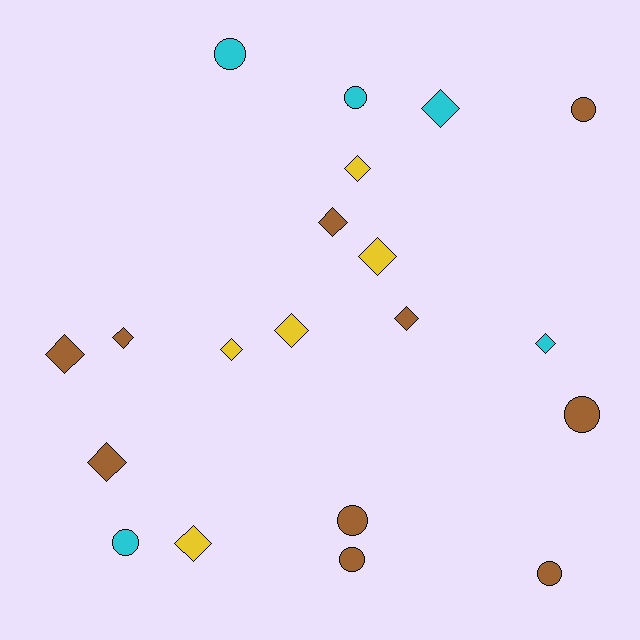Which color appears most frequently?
Brown, with 10 objects.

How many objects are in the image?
There are 20 objects.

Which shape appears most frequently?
Diamond, with 12 objects.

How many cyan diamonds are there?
There are 2 cyan diamonds.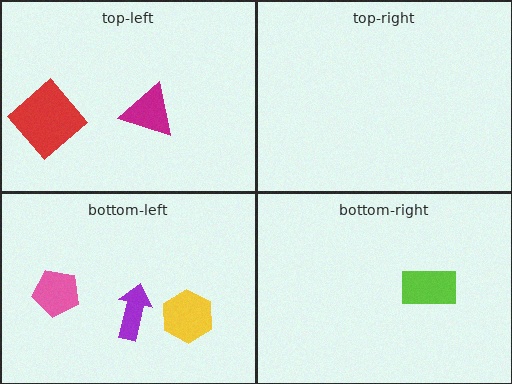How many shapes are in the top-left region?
2.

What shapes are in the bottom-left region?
The purple arrow, the yellow hexagon, the pink pentagon.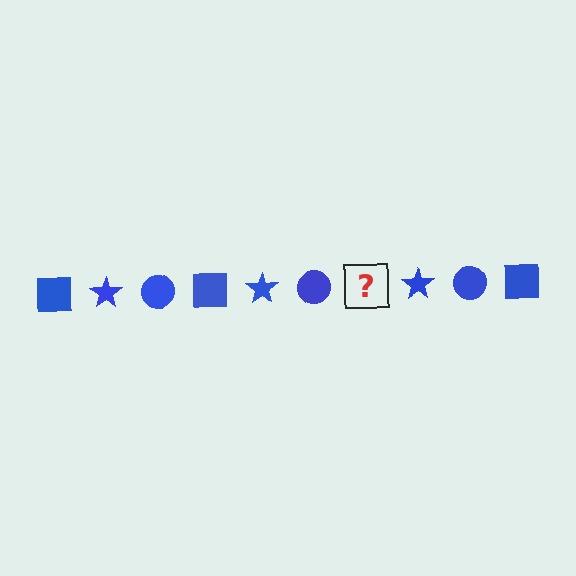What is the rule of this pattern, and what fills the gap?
The rule is that the pattern cycles through square, star, circle shapes in blue. The gap should be filled with a blue square.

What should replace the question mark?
The question mark should be replaced with a blue square.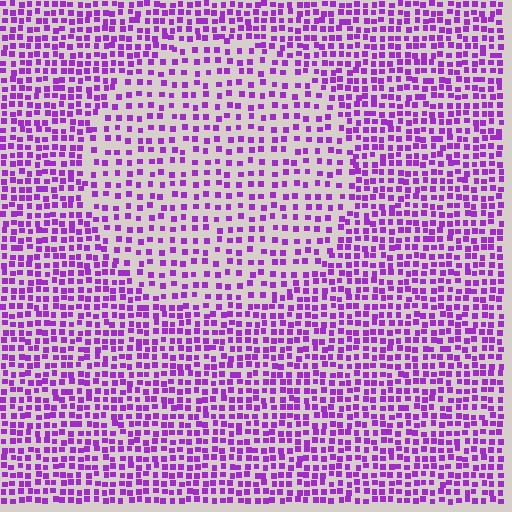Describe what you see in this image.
The image contains small purple elements arranged at two different densities. A circle-shaped region is visible where the elements are less densely packed than the surrounding area.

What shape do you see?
I see a circle.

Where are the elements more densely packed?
The elements are more densely packed outside the circle boundary.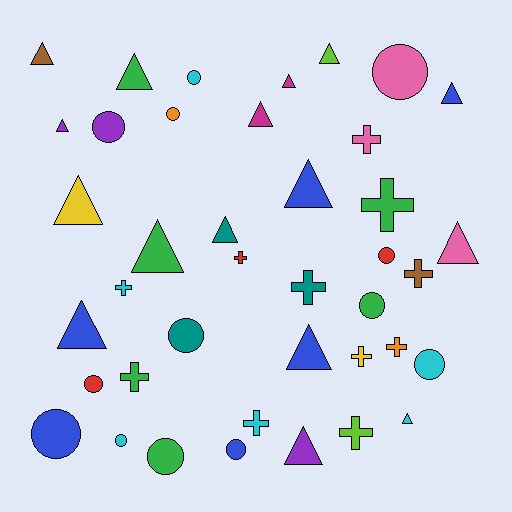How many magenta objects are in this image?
There are 2 magenta objects.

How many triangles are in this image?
There are 16 triangles.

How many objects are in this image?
There are 40 objects.